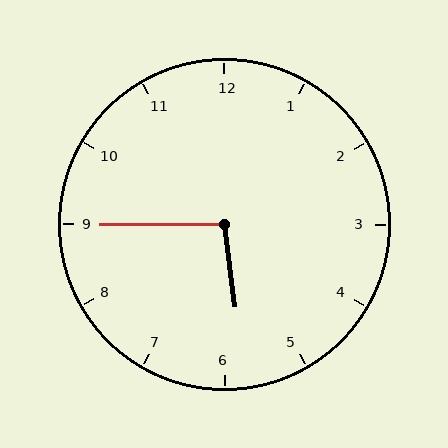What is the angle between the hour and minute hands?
Approximately 98 degrees.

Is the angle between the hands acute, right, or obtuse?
It is obtuse.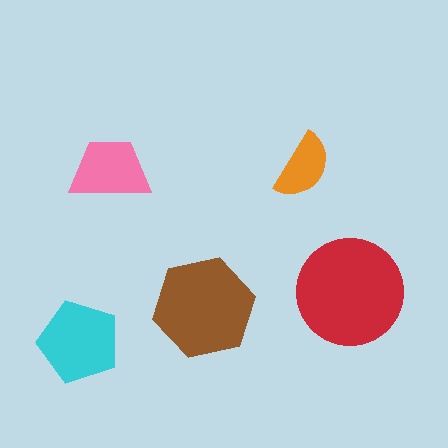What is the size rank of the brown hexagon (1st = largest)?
2nd.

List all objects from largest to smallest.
The red circle, the brown hexagon, the cyan pentagon, the pink trapezoid, the orange semicircle.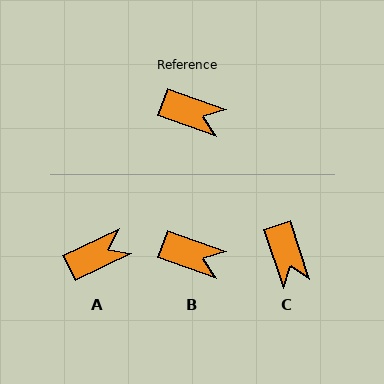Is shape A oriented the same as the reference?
No, it is off by about 45 degrees.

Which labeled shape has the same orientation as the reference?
B.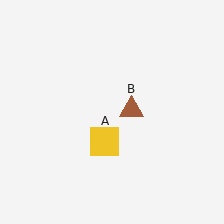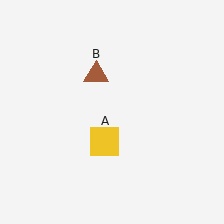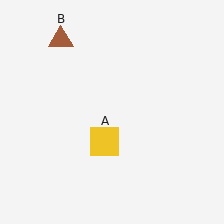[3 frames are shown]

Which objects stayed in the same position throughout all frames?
Yellow square (object A) remained stationary.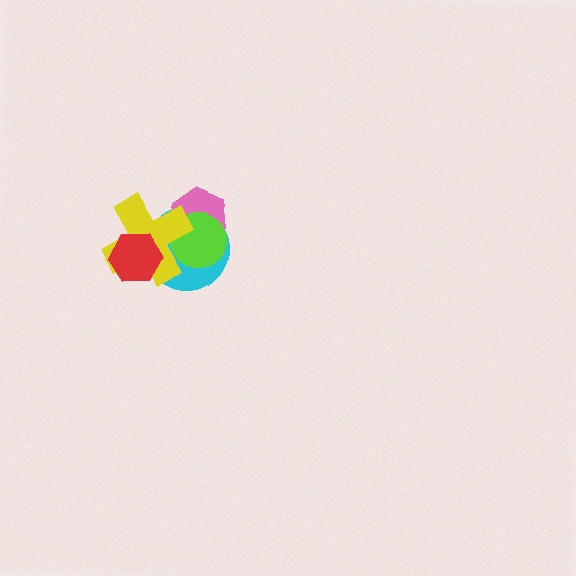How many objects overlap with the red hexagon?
2 objects overlap with the red hexagon.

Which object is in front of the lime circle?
The yellow cross is in front of the lime circle.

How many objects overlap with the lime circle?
3 objects overlap with the lime circle.